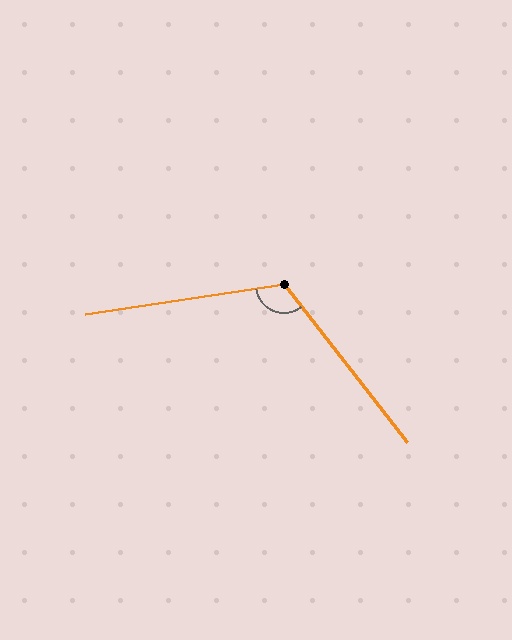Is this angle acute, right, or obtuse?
It is obtuse.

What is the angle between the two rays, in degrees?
Approximately 119 degrees.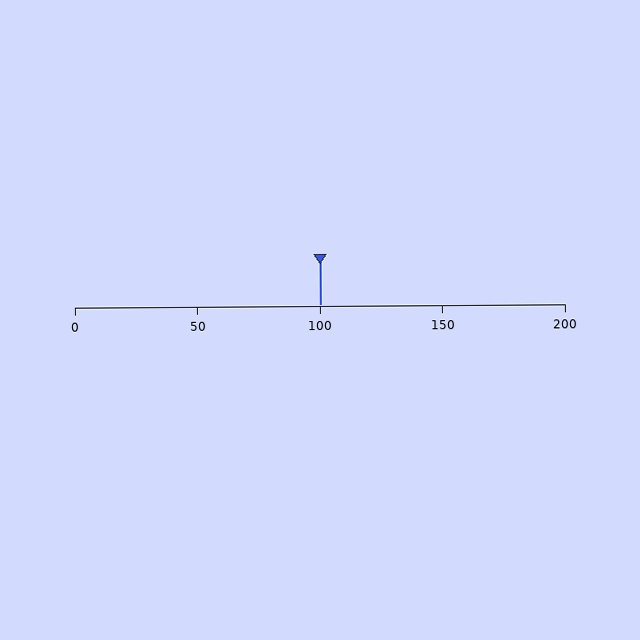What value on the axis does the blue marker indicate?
The marker indicates approximately 100.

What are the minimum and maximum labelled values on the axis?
The axis runs from 0 to 200.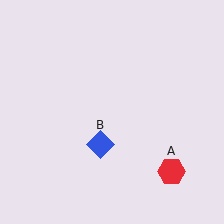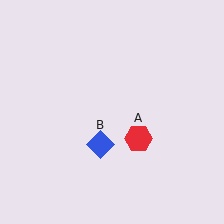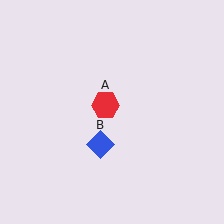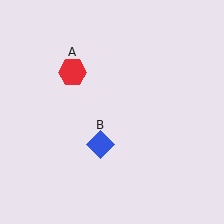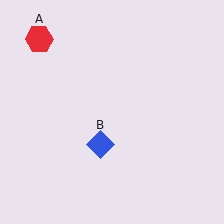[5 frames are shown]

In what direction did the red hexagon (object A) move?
The red hexagon (object A) moved up and to the left.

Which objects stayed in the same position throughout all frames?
Blue diamond (object B) remained stationary.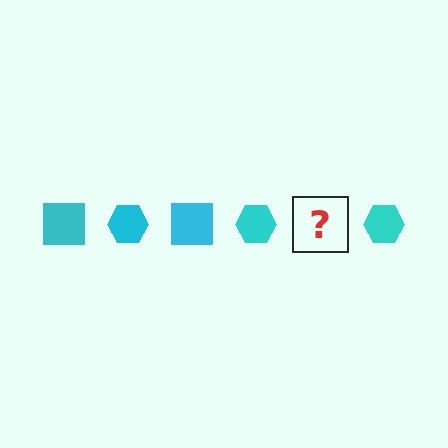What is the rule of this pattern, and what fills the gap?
The rule is that the pattern cycles through square, hexagon shapes in cyan. The gap should be filled with a cyan square.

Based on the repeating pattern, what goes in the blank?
The blank should be a cyan square.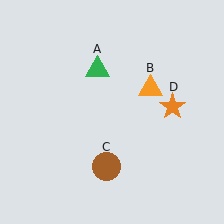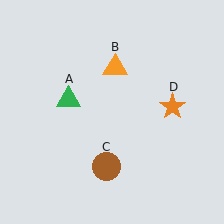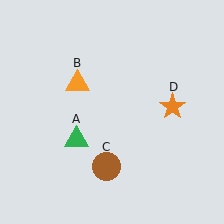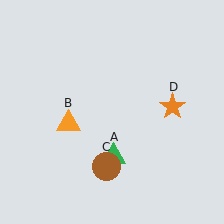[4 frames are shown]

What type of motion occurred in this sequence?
The green triangle (object A), orange triangle (object B) rotated counterclockwise around the center of the scene.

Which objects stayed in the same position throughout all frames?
Brown circle (object C) and orange star (object D) remained stationary.